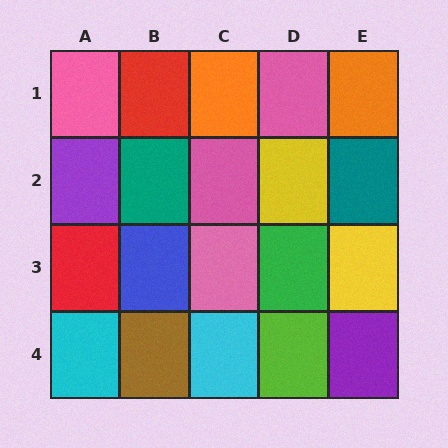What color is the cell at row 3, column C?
Pink.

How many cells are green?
1 cell is green.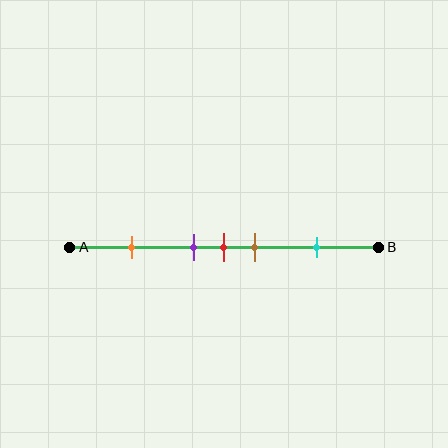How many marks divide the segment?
There are 5 marks dividing the segment.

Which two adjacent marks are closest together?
The purple and red marks are the closest adjacent pair.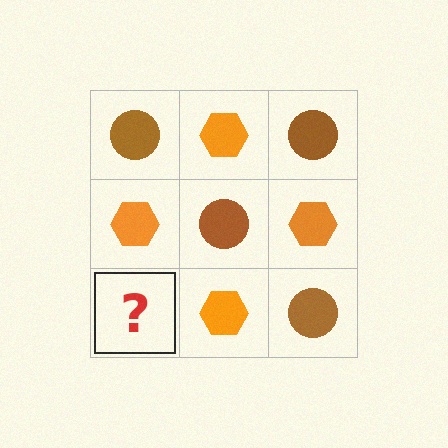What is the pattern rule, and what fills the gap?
The rule is that it alternates brown circle and orange hexagon in a checkerboard pattern. The gap should be filled with a brown circle.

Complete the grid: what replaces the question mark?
The question mark should be replaced with a brown circle.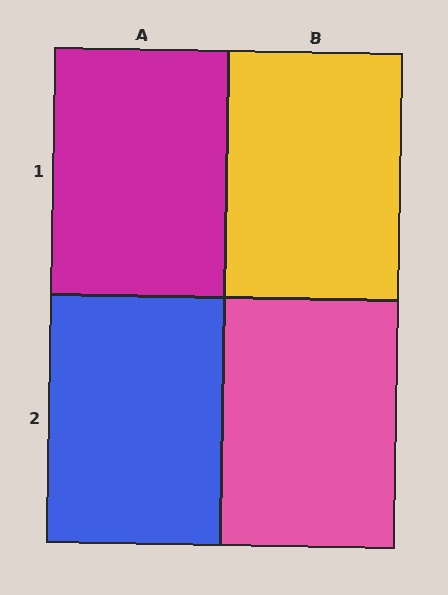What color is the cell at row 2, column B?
Pink.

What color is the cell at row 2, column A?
Blue.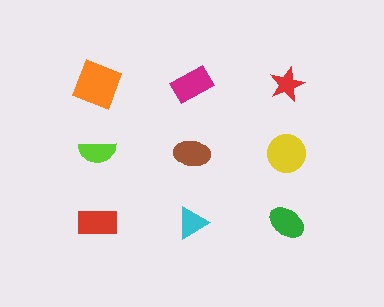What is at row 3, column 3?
A green ellipse.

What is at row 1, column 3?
A red star.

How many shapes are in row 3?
3 shapes.